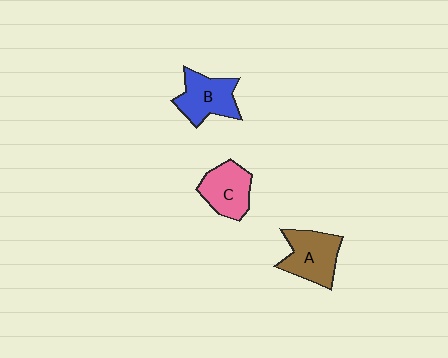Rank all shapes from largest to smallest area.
From largest to smallest: A (brown), B (blue), C (pink).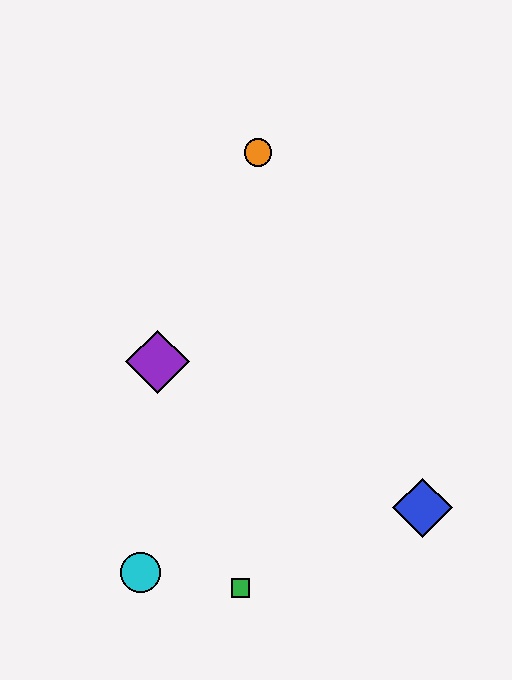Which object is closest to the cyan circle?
The green square is closest to the cyan circle.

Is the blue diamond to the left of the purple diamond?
No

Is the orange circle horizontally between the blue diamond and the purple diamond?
Yes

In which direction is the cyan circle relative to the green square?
The cyan circle is to the left of the green square.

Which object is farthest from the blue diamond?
The orange circle is farthest from the blue diamond.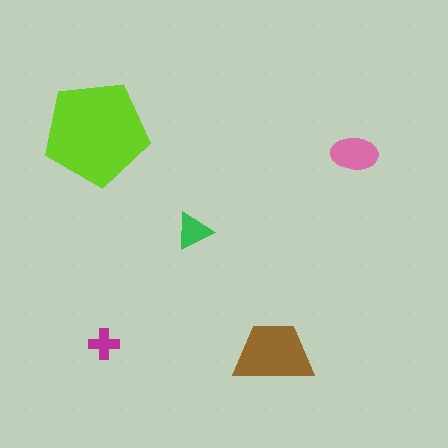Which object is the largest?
The lime pentagon.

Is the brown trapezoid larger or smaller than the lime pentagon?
Smaller.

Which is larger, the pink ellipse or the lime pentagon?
The lime pentagon.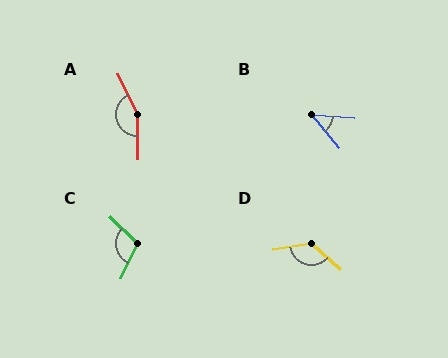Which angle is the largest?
A, at approximately 155 degrees.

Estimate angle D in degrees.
Approximately 129 degrees.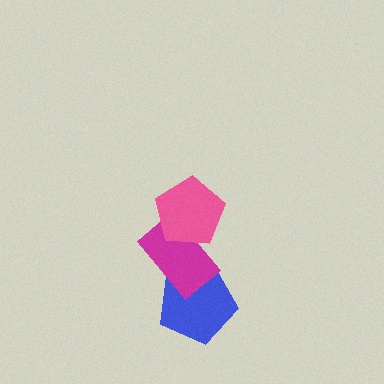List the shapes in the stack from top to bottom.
From top to bottom: the pink pentagon, the magenta rectangle, the blue pentagon.